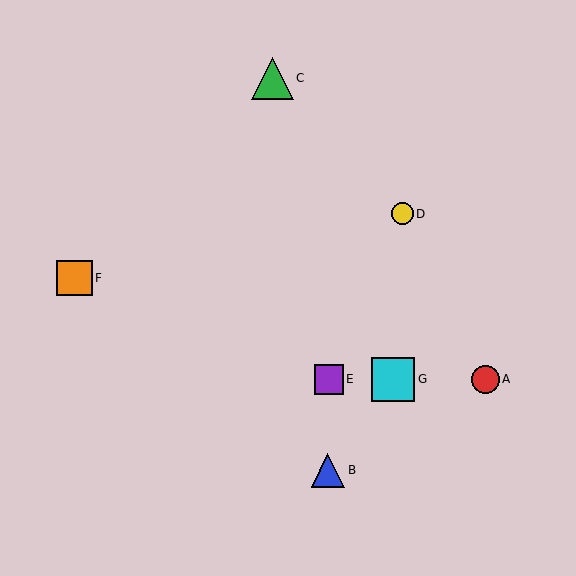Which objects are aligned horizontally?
Objects A, E, G are aligned horizontally.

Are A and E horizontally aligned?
Yes, both are at y≈379.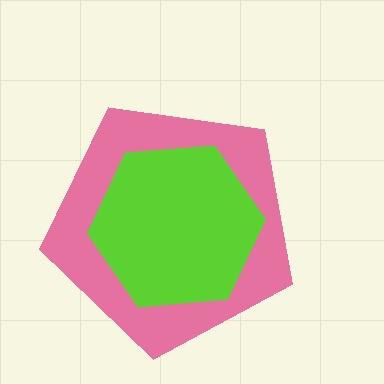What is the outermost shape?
The pink pentagon.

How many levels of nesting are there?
2.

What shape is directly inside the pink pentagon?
The lime hexagon.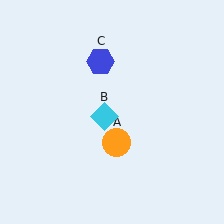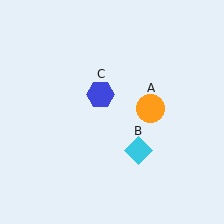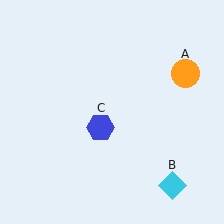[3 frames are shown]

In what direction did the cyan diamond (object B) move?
The cyan diamond (object B) moved down and to the right.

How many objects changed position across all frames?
3 objects changed position: orange circle (object A), cyan diamond (object B), blue hexagon (object C).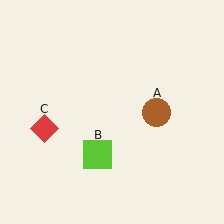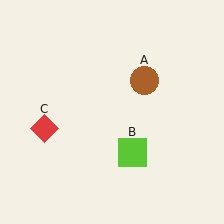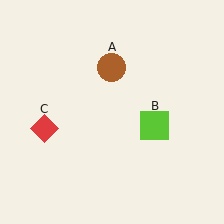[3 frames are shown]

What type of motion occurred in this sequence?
The brown circle (object A), lime square (object B) rotated counterclockwise around the center of the scene.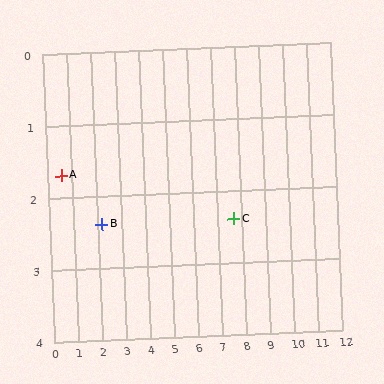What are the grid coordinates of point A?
Point A is at approximately (0.6, 1.7).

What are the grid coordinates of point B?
Point B is at approximately (2.2, 2.4).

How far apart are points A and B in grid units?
Points A and B are about 1.7 grid units apart.